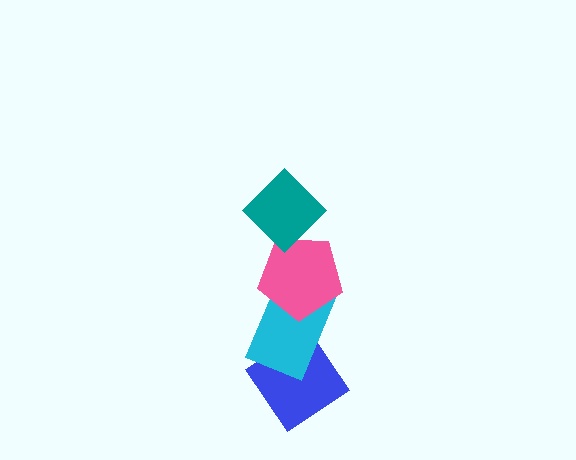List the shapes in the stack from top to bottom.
From top to bottom: the teal diamond, the pink pentagon, the cyan rectangle, the blue diamond.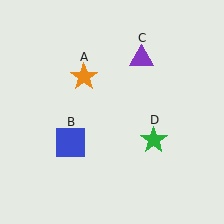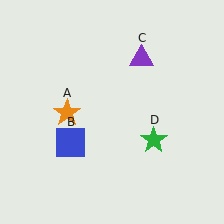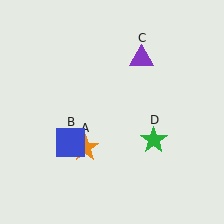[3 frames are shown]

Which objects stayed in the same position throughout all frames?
Blue square (object B) and purple triangle (object C) and green star (object D) remained stationary.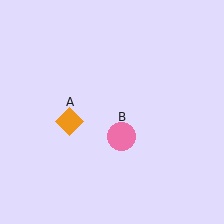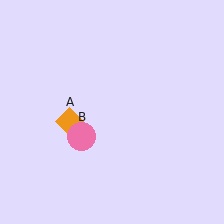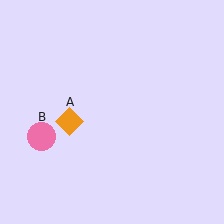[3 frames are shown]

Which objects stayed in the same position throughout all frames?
Orange diamond (object A) remained stationary.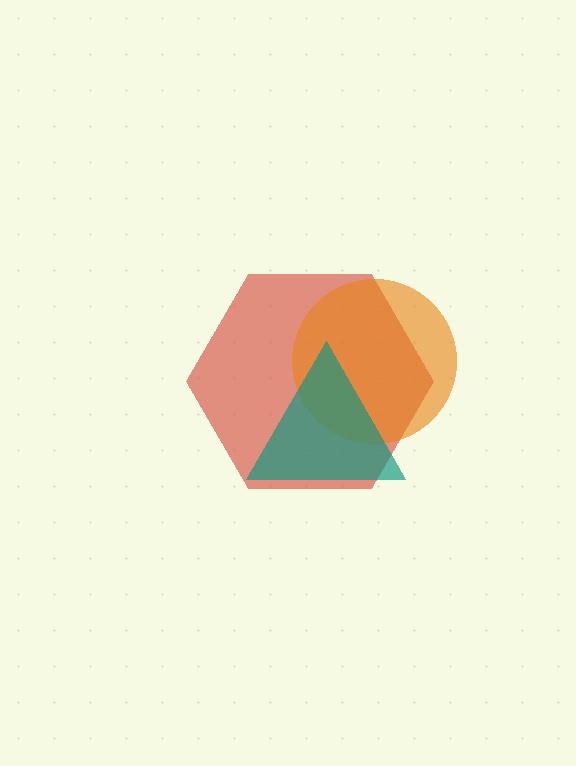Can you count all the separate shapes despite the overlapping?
Yes, there are 3 separate shapes.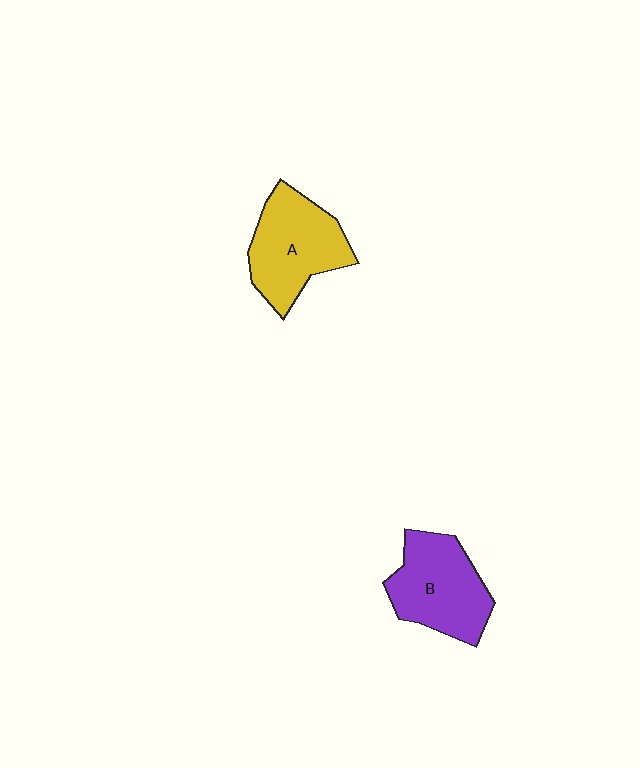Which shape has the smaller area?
Shape B (purple).